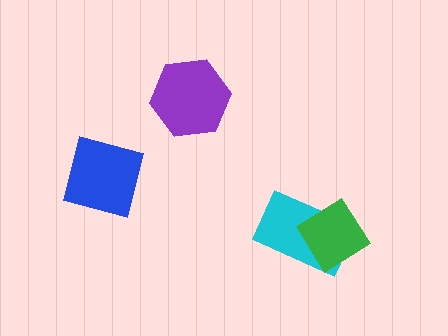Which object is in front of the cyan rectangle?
The green diamond is in front of the cyan rectangle.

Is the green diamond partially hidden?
No, no other shape covers it.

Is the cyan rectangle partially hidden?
Yes, it is partially covered by another shape.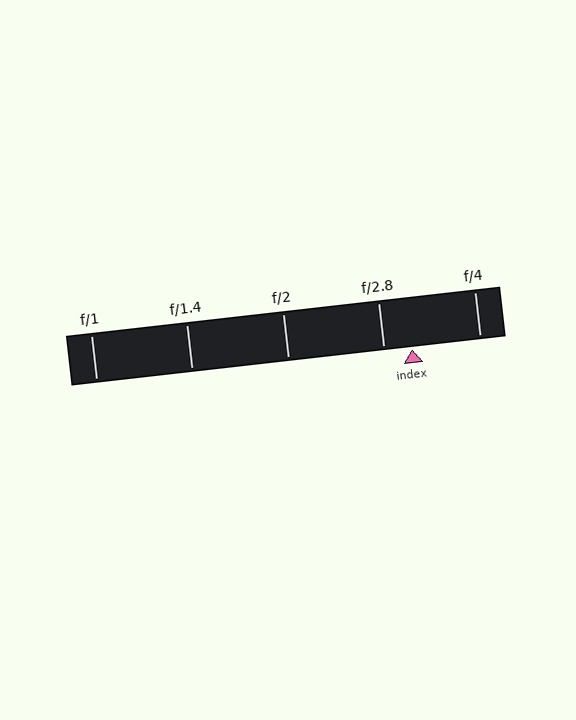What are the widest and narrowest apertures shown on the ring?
The widest aperture shown is f/1 and the narrowest is f/4.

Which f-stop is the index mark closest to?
The index mark is closest to f/2.8.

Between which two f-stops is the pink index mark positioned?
The index mark is between f/2.8 and f/4.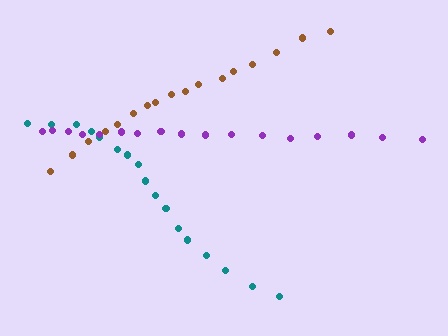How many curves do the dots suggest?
There are 3 distinct paths.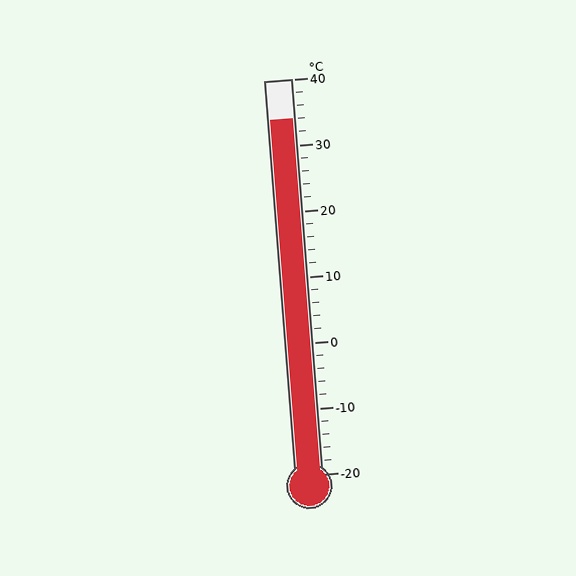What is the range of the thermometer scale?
The thermometer scale ranges from -20°C to 40°C.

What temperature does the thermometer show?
The thermometer shows approximately 34°C.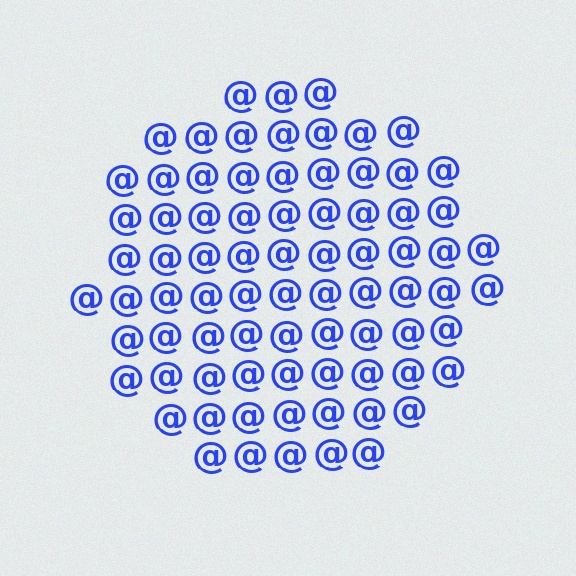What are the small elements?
The small elements are at signs.